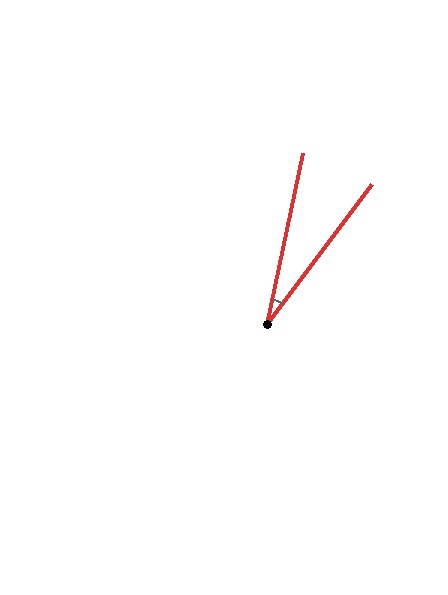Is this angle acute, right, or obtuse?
It is acute.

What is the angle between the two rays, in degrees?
Approximately 25 degrees.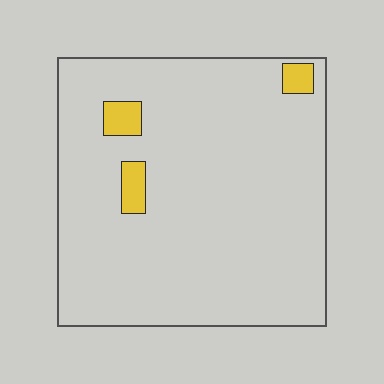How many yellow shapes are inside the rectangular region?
3.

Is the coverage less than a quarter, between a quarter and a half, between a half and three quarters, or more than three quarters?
Less than a quarter.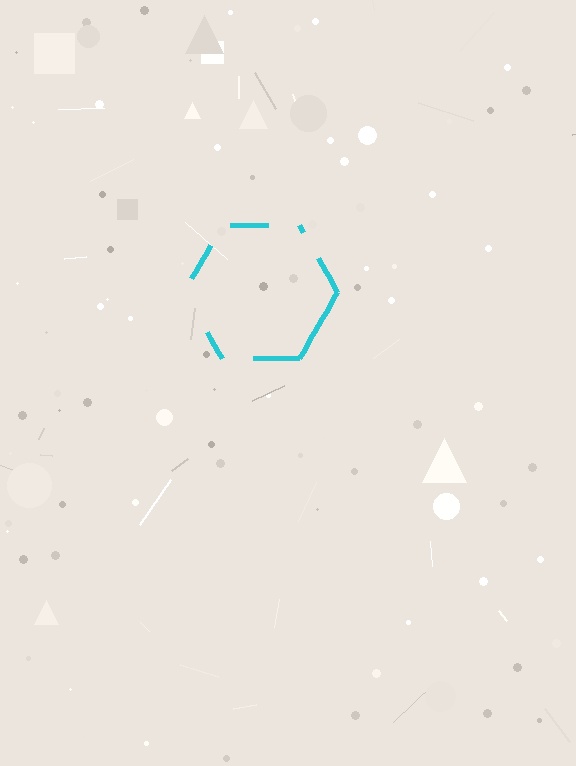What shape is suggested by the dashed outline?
The dashed outline suggests a hexagon.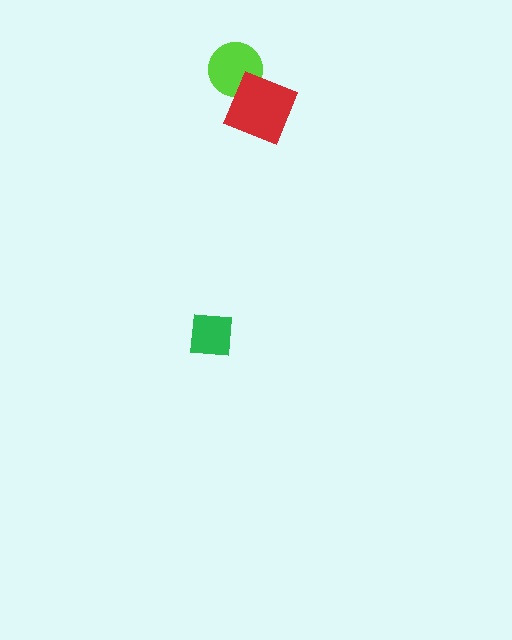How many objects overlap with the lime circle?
1 object overlaps with the lime circle.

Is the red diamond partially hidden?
No, no other shape covers it.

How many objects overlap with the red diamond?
1 object overlaps with the red diamond.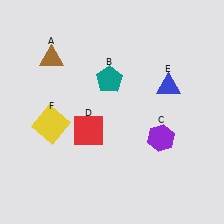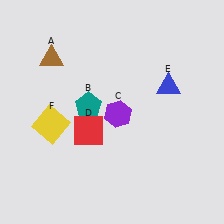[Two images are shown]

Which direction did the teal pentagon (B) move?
The teal pentagon (B) moved down.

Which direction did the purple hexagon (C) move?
The purple hexagon (C) moved left.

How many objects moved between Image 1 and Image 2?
2 objects moved between the two images.